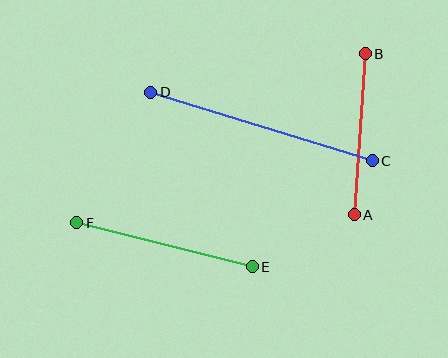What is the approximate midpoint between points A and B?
The midpoint is at approximately (360, 134) pixels.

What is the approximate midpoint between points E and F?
The midpoint is at approximately (164, 245) pixels.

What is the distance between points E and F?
The distance is approximately 181 pixels.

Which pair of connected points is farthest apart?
Points C and D are farthest apart.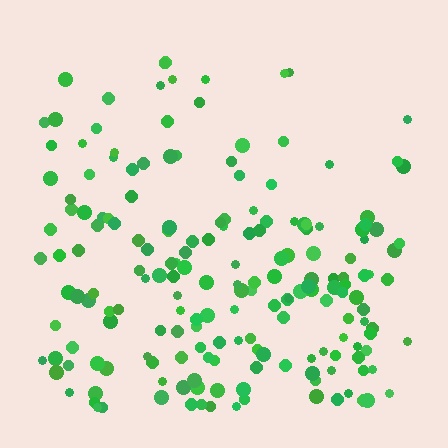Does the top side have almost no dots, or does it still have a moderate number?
Still a moderate number, just noticeably fewer than the bottom.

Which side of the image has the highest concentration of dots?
The bottom.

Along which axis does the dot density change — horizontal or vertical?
Vertical.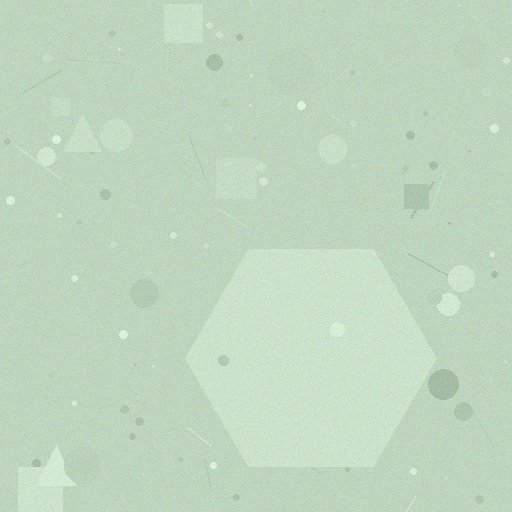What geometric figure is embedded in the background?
A hexagon is embedded in the background.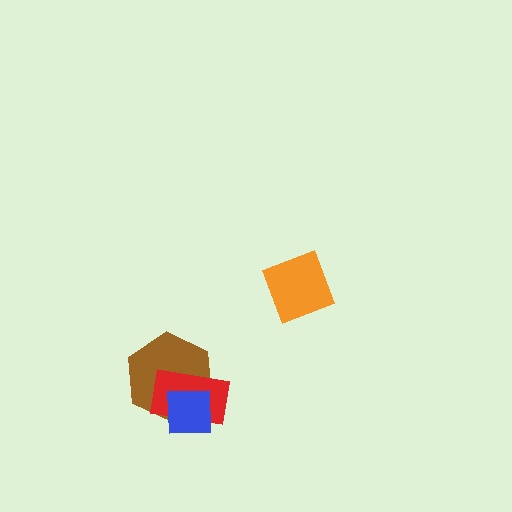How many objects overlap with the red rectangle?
2 objects overlap with the red rectangle.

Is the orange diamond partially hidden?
No, no other shape covers it.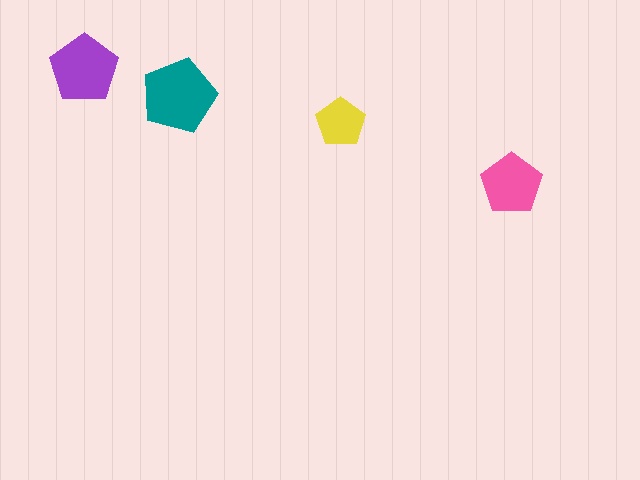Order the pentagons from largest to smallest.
the teal one, the purple one, the pink one, the yellow one.